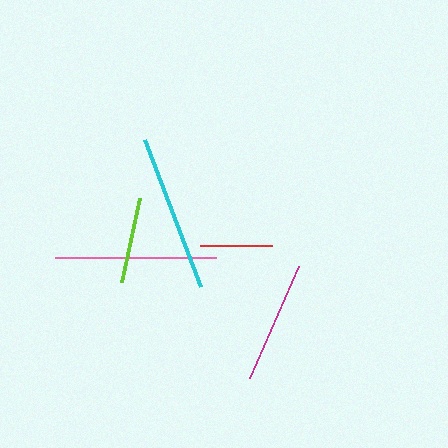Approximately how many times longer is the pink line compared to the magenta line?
The pink line is approximately 1.3 times the length of the magenta line.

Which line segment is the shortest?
The red line is the shortest at approximately 72 pixels.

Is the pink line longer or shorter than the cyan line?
The pink line is longer than the cyan line.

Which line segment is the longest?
The pink line is the longest at approximately 162 pixels.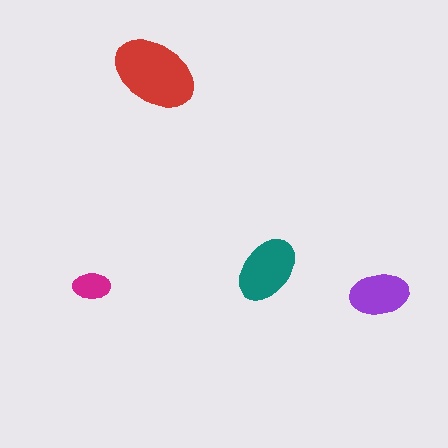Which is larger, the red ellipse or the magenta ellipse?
The red one.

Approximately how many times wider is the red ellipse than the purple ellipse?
About 1.5 times wider.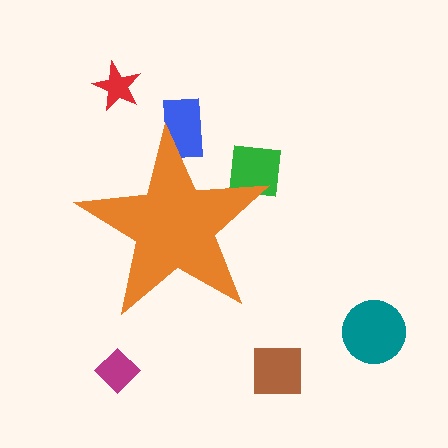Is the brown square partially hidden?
No, the brown square is fully visible.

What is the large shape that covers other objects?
An orange star.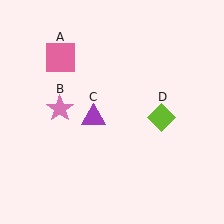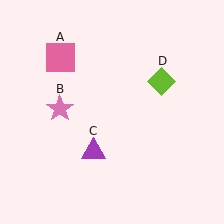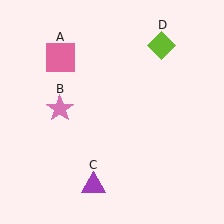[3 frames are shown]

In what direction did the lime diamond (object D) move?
The lime diamond (object D) moved up.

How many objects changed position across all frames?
2 objects changed position: purple triangle (object C), lime diamond (object D).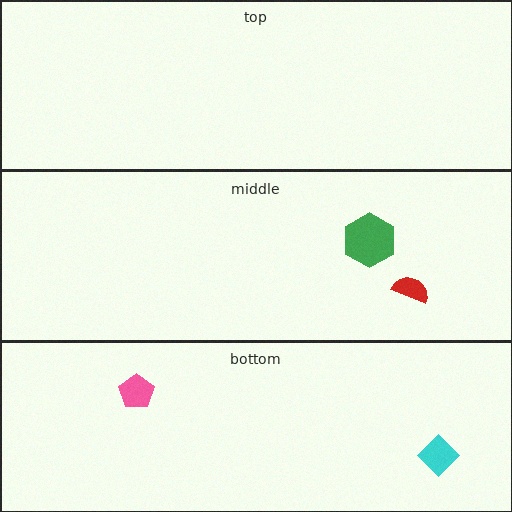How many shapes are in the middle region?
2.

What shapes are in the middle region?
The red semicircle, the green hexagon.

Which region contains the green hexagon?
The middle region.